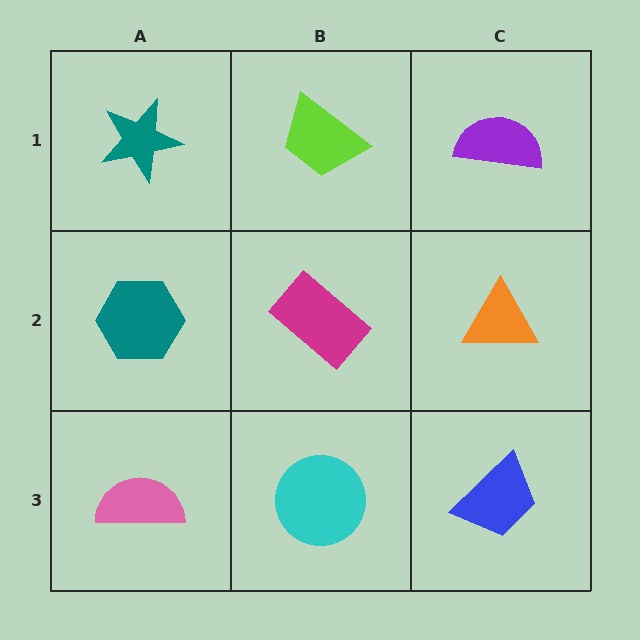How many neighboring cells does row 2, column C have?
3.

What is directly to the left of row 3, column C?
A cyan circle.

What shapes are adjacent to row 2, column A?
A teal star (row 1, column A), a pink semicircle (row 3, column A), a magenta rectangle (row 2, column B).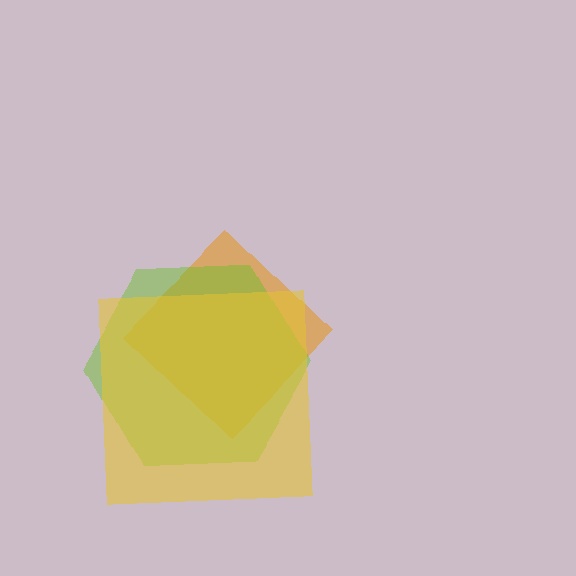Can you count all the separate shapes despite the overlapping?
Yes, there are 3 separate shapes.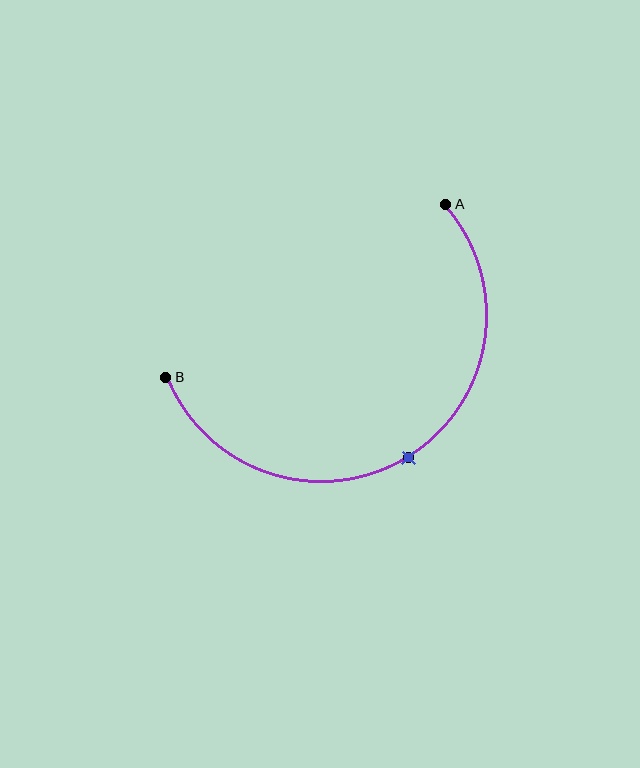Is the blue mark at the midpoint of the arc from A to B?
Yes. The blue mark lies on the arc at equal arc-length from both A and B — it is the arc midpoint.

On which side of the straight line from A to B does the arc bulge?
The arc bulges below the straight line connecting A and B.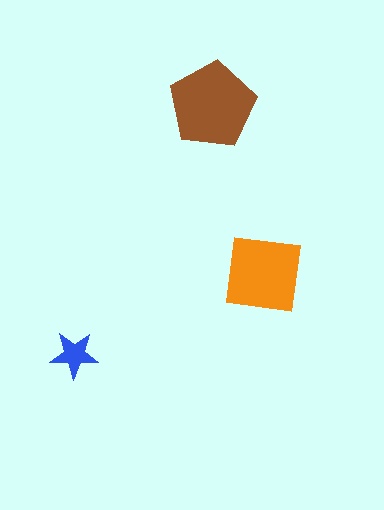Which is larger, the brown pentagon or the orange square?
The brown pentagon.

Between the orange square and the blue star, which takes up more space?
The orange square.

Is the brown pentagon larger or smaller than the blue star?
Larger.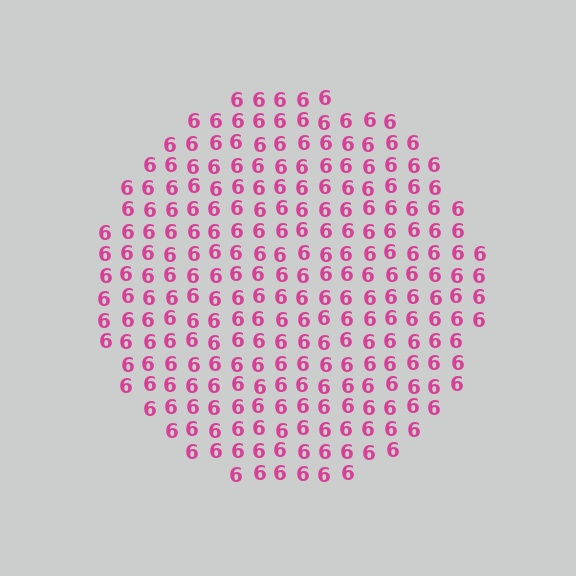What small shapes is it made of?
It is made of small digit 6's.